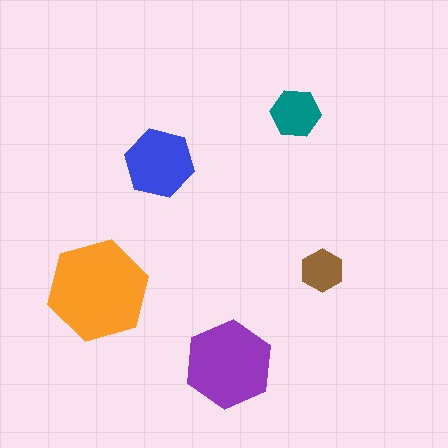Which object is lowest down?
The purple hexagon is bottommost.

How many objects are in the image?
There are 5 objects in the image.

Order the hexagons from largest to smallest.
the orange one, the purple one, the blue one, the teal one, the brown one.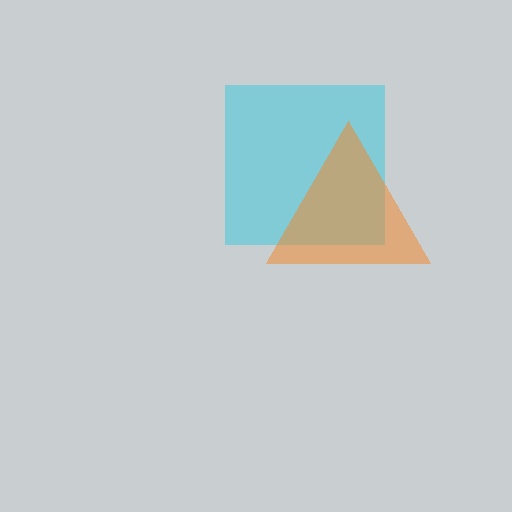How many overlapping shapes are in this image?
There are 2 overlapping shapes in the image.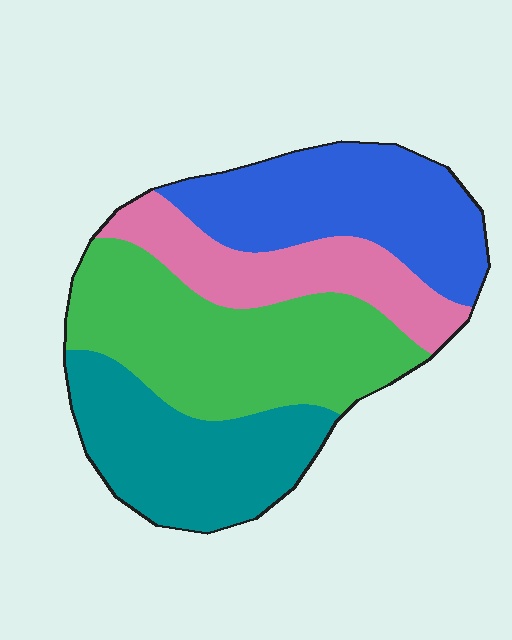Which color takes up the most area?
Green, at roughly 35%.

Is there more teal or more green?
Green.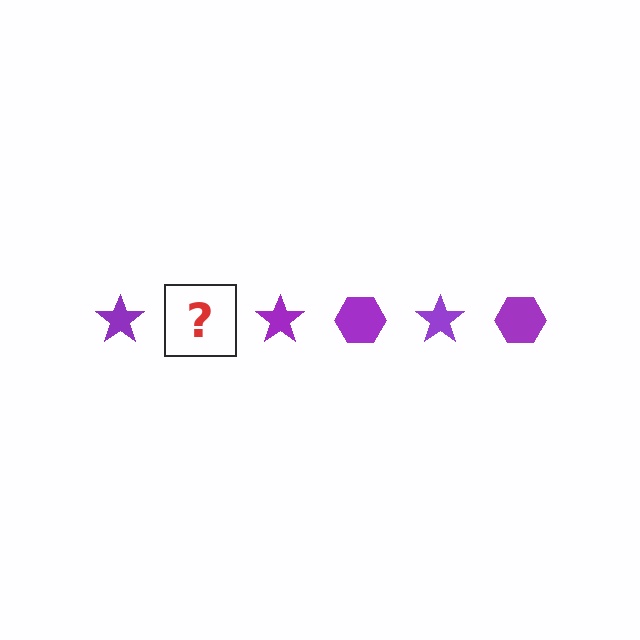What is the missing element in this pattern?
The missing element is a purple hexagon.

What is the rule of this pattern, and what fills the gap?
The rule is that the pattern cycles through star, hexagon shapes in purple. The gap should be filled with a purple hexagon.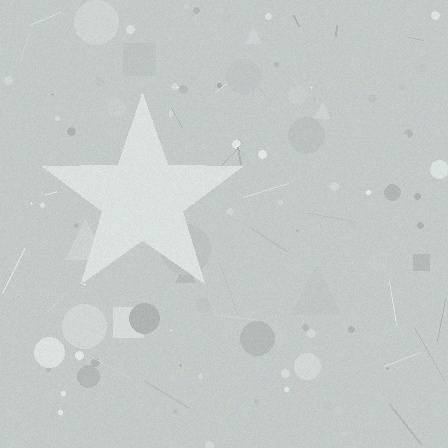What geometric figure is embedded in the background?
A star is embedded in the background.